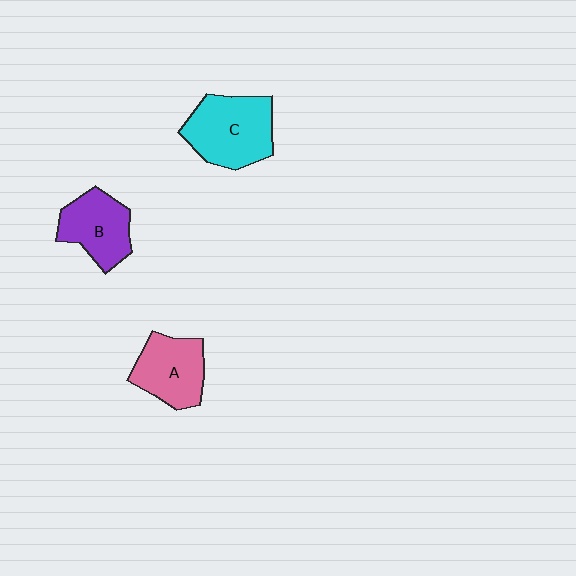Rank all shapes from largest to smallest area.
From largest to smallest: C (cyan), A (pink), B (purple).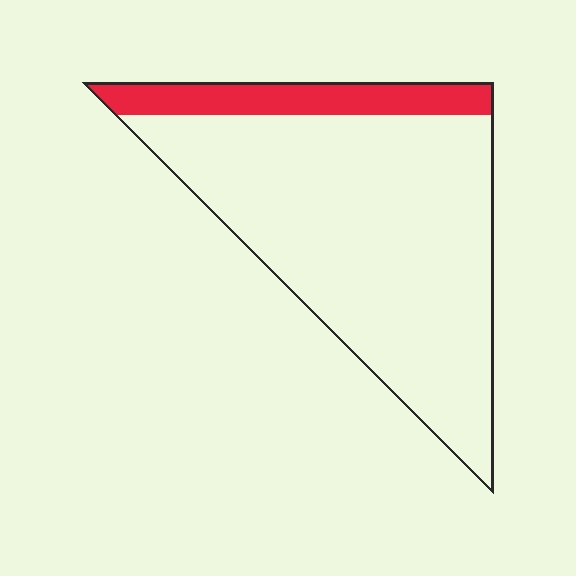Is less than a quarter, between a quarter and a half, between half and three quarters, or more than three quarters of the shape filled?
Less than a quarter.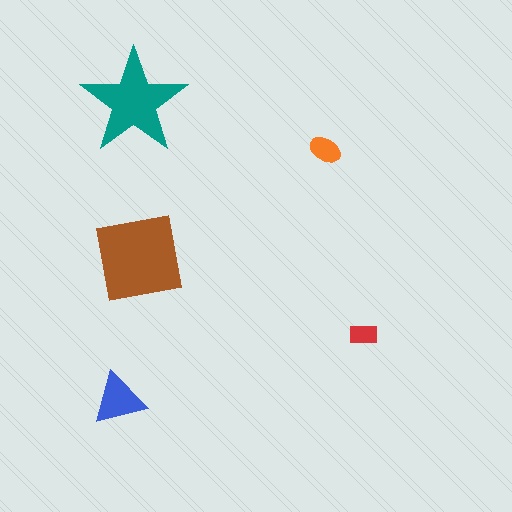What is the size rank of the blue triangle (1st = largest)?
3rd.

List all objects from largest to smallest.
The brown square, the teal star, the blue triangle, the orange ellipse, the red rectangle.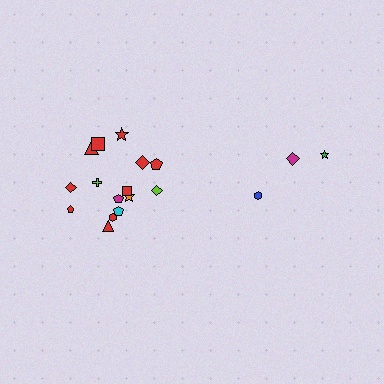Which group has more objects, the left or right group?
The left group.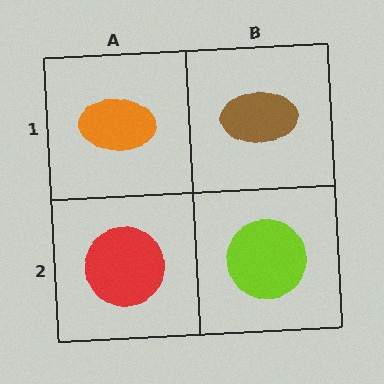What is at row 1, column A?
An orange ellipse.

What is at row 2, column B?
A lime circle.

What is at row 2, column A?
A red circle.